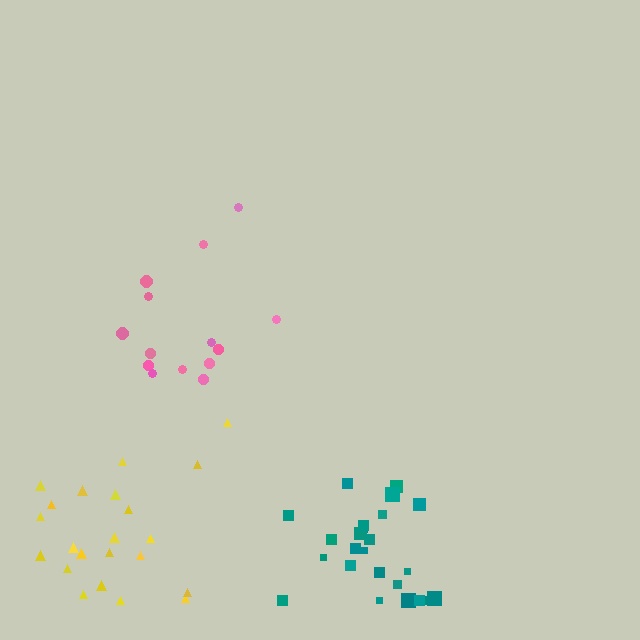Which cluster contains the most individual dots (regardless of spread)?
Teal (25).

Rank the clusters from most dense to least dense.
teal, yellow, pink.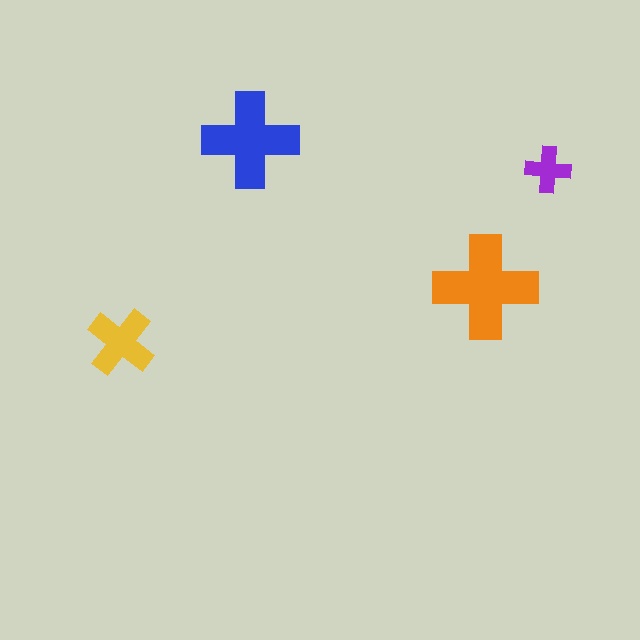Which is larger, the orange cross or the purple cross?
The orange one.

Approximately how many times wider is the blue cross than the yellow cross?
About 1.5 times wider.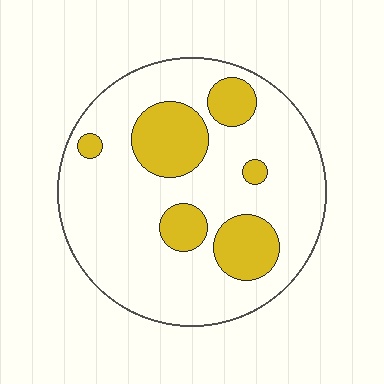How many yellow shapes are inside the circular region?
6.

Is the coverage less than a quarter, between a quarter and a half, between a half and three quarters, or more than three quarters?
Less than a quarter.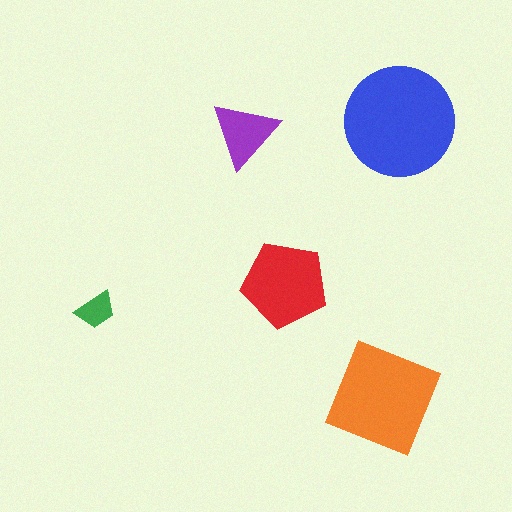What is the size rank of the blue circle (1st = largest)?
1st.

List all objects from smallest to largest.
The green trapezoid, the purple triangle, the red pentagon, the orange diamond, the blue circle.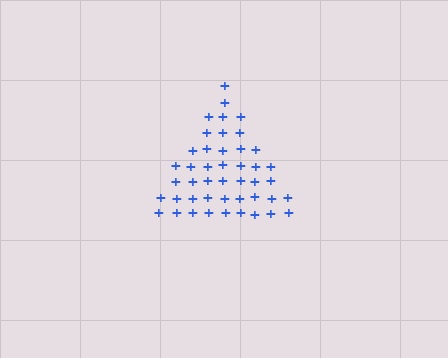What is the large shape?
The large shape is a triangle.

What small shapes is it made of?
It is made of small plus signs.